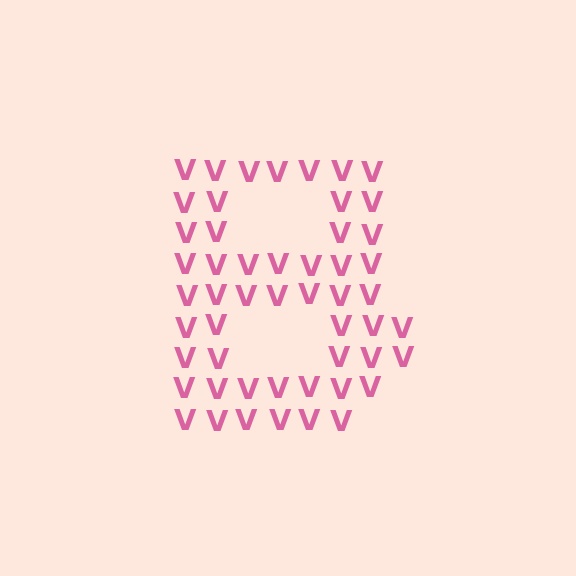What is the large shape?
The large shape is the letter B.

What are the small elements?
The small elements are letter V's.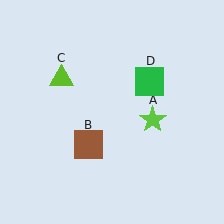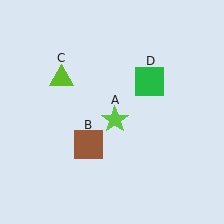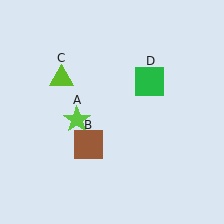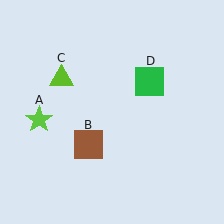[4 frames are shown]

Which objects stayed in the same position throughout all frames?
Brown square (object B) and lime triangle (object C) and green square (object D) remained stationary.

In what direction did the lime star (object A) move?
The lime star (object A) moved left.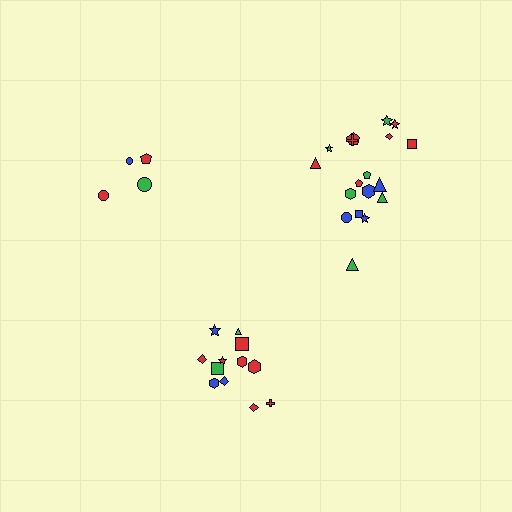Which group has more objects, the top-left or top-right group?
The top-right group.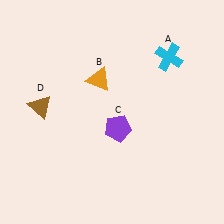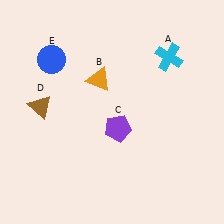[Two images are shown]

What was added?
A blue circle (E) was added in Image 2.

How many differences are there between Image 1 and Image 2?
There is 1 difference between the two images.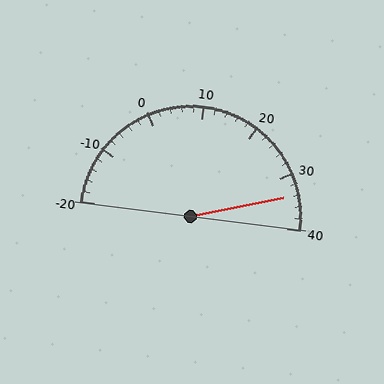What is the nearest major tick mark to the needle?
The nearest major tick mark is 30.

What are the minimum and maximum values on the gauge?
The gauge ranges from -20 to 40.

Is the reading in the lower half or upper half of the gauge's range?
The reading is in the upper half of the range (-20 to 40).